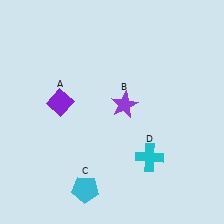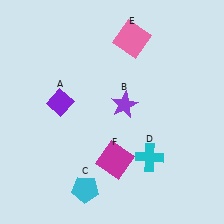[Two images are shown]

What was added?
A pink square (E), a magenta square (F) were added in Image 2.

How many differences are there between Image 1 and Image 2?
There are 2 differences between the two images.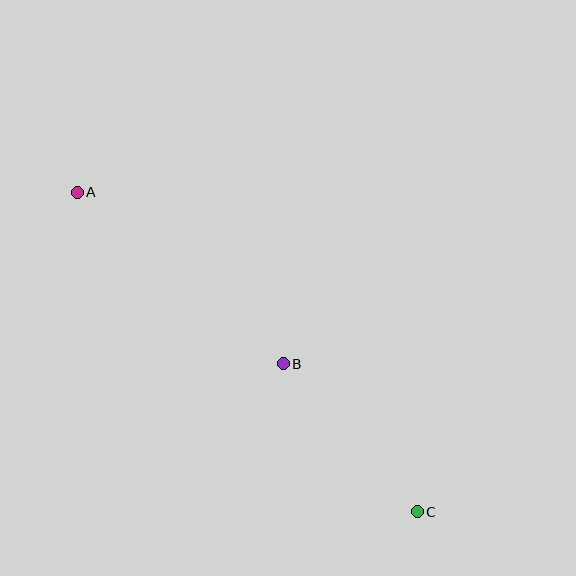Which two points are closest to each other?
Points B and C are closest to each other.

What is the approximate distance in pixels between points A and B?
The distance between A and B is approximately 268 pixels.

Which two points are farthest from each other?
Points A and C are farthest from each other.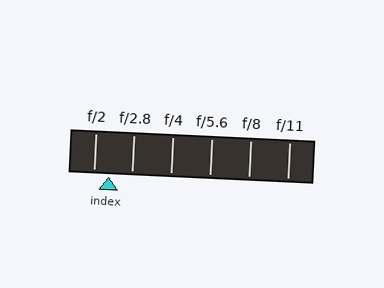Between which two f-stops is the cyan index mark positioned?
The index mark is between f/2 and f/2.8.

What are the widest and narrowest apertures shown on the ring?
The widest aperture shown is f/2 and the narrowest is f/11.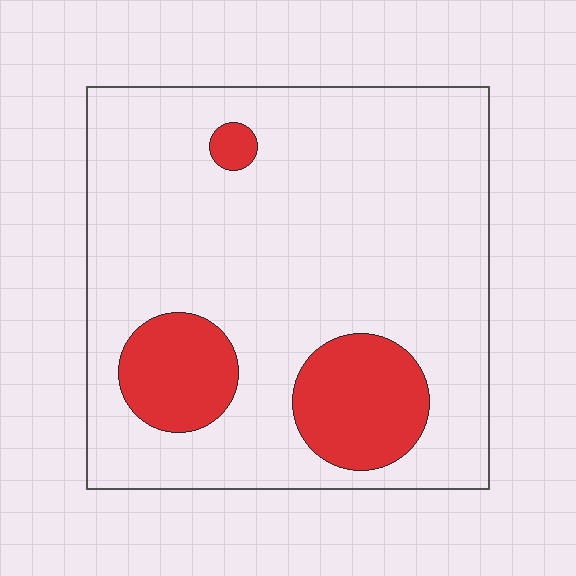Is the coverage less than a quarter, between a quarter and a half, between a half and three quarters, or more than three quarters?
Less than a quarter.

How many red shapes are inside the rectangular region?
3.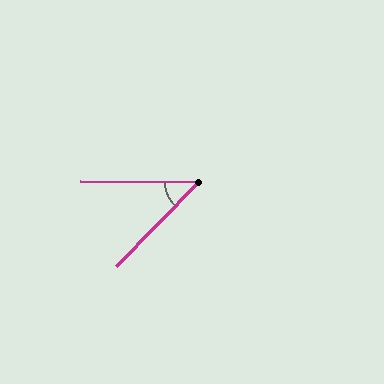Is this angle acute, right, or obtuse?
It is acute.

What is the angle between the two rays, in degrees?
Approximately 46 degrees.